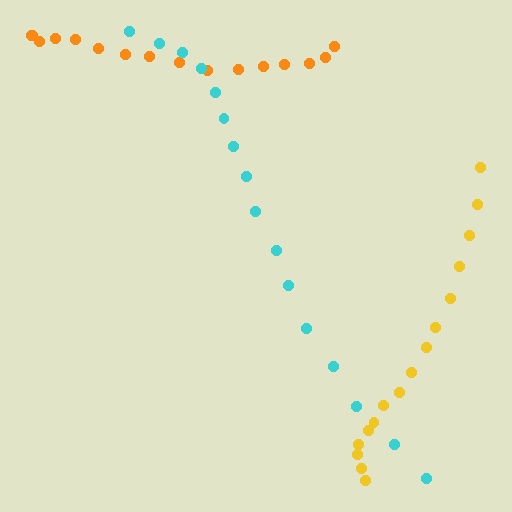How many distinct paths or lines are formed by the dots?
There are 3 distinct paths.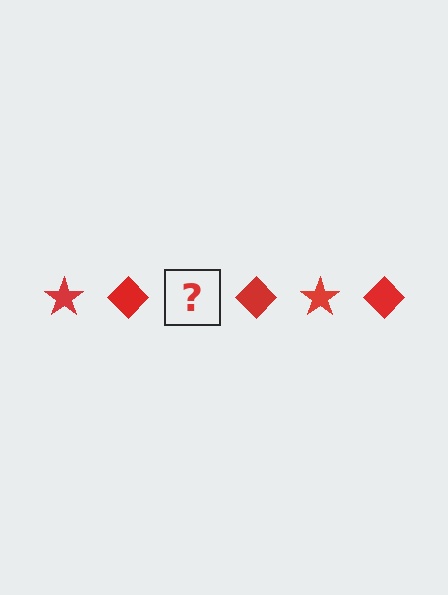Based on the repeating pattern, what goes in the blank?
The blank should be a red star.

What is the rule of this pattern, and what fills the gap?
The rule is that the pattern cycles through star, diamond shapes in red. The gap should be filled with a red star.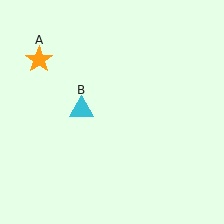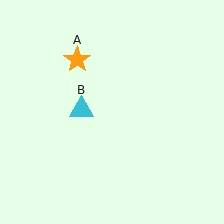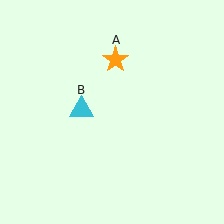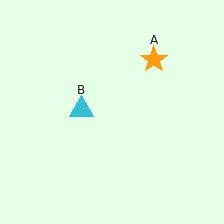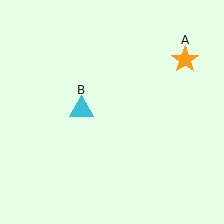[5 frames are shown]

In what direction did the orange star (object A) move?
The orange star (object A) moved right.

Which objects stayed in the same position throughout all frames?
Cyan triangle (object B) remained stationary.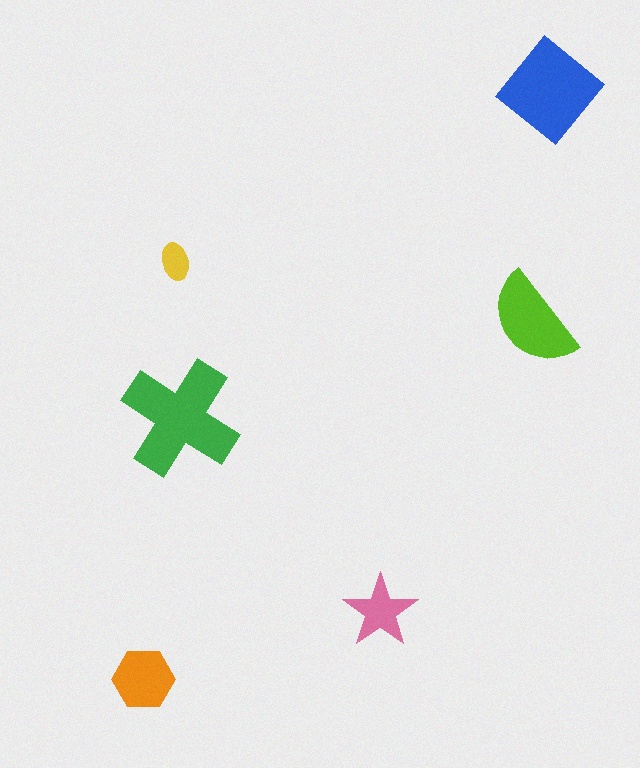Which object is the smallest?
The yellow ellipse.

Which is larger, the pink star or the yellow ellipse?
The pink star.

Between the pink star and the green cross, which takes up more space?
The green cross.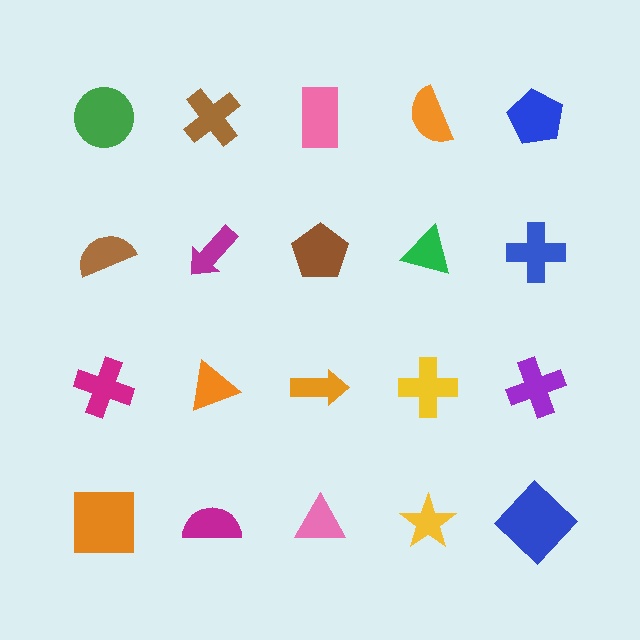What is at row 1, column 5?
A blue pentagon.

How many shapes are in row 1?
5 shapes.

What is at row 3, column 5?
A purple cross.